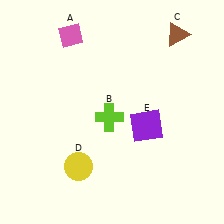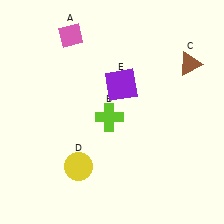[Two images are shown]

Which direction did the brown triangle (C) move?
The brown triangle (C) moved down.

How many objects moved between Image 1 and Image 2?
2 objects moved between the two images.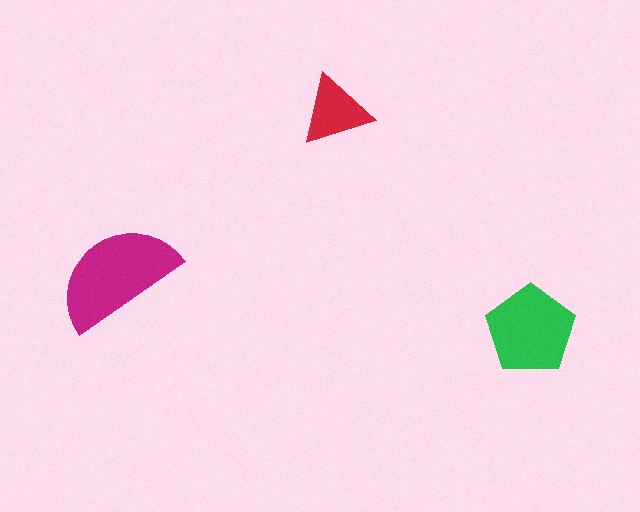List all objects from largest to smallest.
The magenta semicircle, the green pentagon, the red triangle.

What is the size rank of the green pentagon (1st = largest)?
2nd.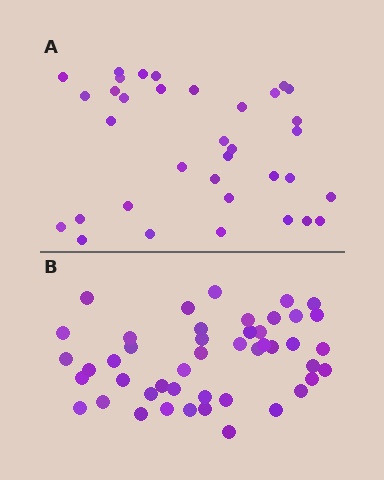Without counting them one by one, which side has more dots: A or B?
Region B (the bottom region) has more dots.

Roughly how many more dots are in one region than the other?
Region B has roughly 12 or so more dots than region A.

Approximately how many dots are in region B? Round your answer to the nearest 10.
About 50 dots. (The exact count is 46, which rounds to 50.)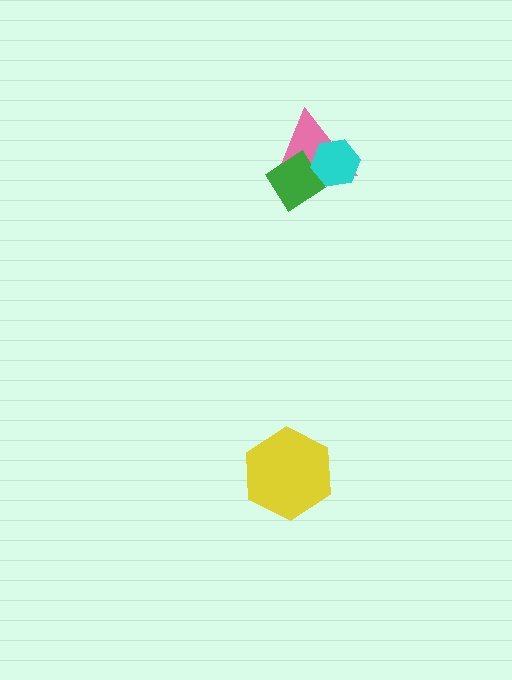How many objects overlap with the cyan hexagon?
2 objects overlap with the cyan hexagon.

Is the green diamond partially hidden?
Yes, it is partially covered by another shape.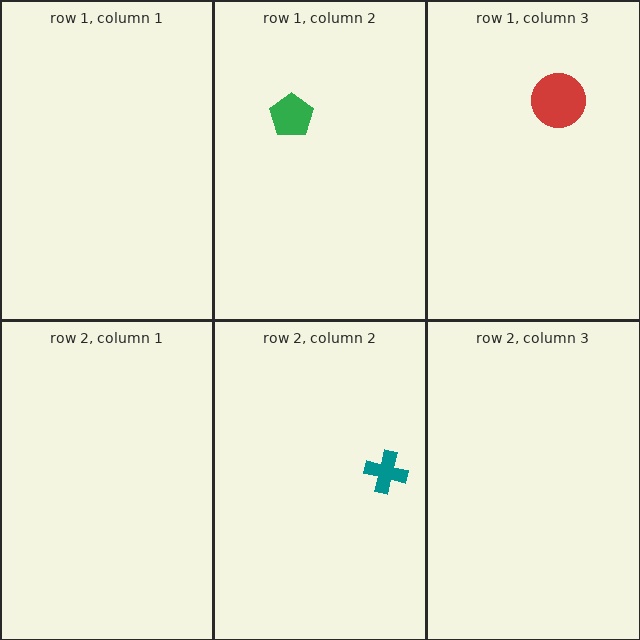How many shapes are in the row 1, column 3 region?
1.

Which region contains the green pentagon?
The row 1, column 2 region.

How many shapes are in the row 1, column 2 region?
1.